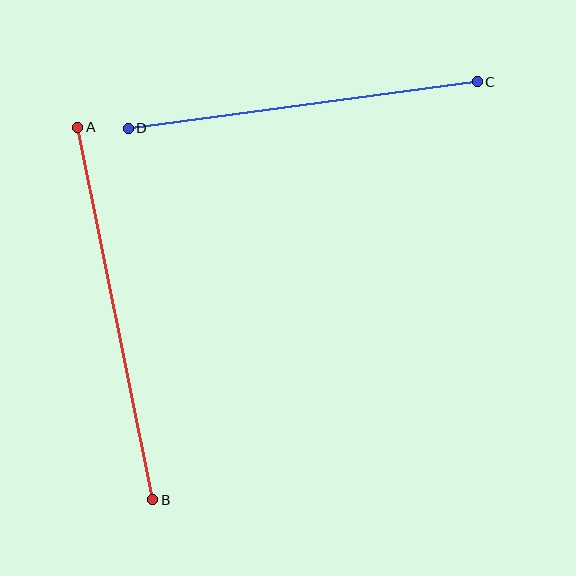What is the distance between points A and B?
The distance is approximately 380 pixels.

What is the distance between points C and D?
The distance is approximately 352 pixels.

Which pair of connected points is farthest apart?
Points A and B are farthest apart.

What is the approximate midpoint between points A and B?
The midpoint is at approximately (115, 313) pixels.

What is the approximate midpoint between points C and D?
The midpoint is at approximately (303, 105) pixels.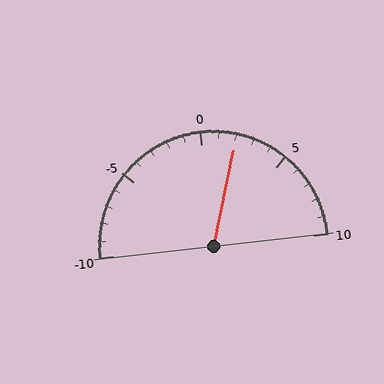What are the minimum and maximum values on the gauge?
The gauge ranges from -10 to 10.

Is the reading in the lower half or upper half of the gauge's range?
The reading is in the upper half of the range (-10 to 10).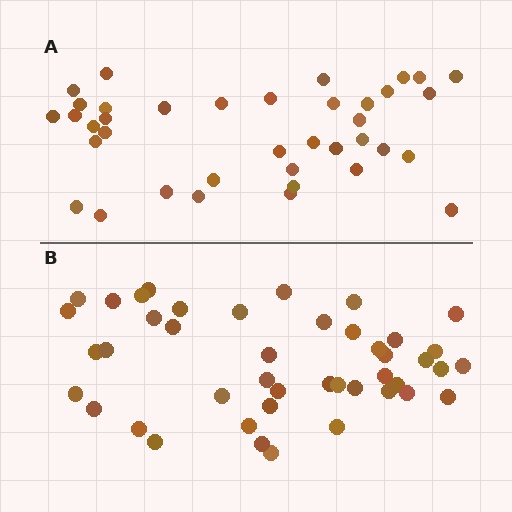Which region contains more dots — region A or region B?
Region B (the bottom region) has more dots.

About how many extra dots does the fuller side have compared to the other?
Region B has about 6 more dots than region A.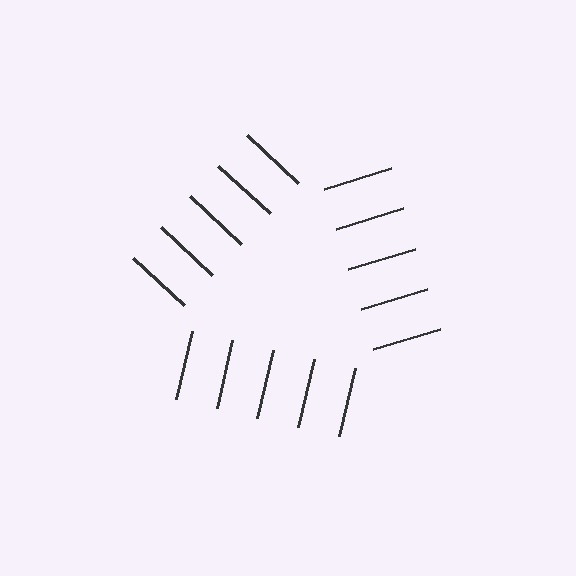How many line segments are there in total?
15 — 5 along each of the 3 edges.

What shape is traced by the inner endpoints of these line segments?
An illusory triangle — the line segments terminate on its edges but no continuous stroke is drawn.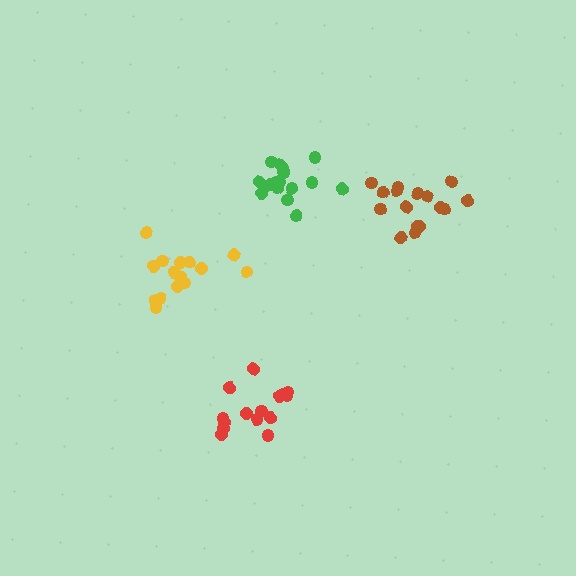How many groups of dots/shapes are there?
There are 4 groups.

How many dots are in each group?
Group 1: 15 dots, Group 2: 16 dots, Group 3: 15 dots, Group 4: 16 dots (62 total).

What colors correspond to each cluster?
The clusters are colored: yellow, green, red, brown.